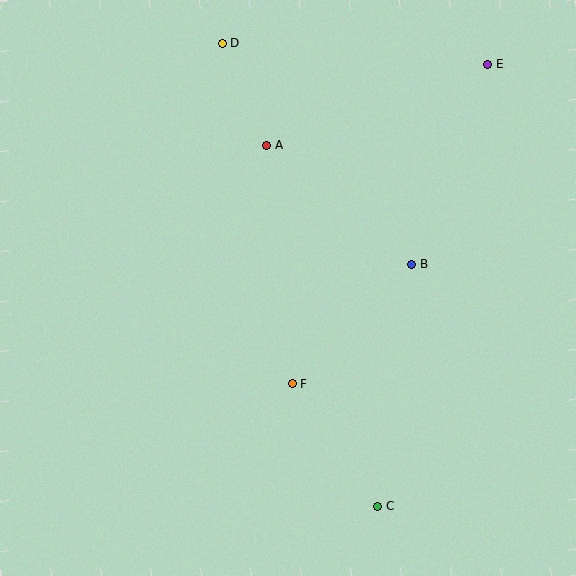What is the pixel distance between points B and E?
The distance between B and E is 214 pixels.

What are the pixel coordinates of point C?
Point C is at (378, 506).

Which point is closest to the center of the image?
Point F at (292, 384) is closest to the center.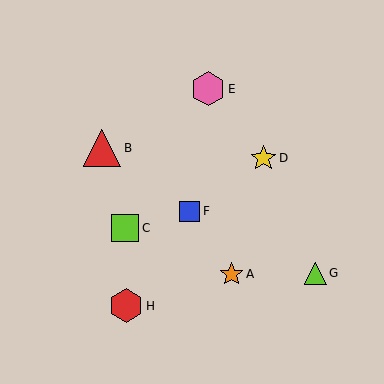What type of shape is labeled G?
Shape G is a lime triangle.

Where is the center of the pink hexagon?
The center of the pink hexagon is at (208, 89).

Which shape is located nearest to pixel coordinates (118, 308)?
The red hexagon (labeled H) at (126, 306) is nearest to that location.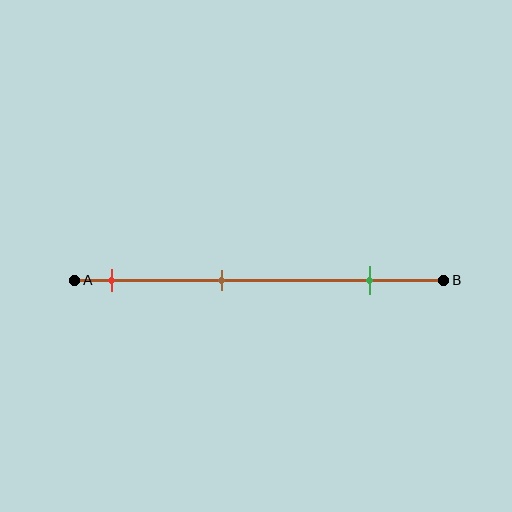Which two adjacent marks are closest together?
The red and brown marks are the closest adjacent pair.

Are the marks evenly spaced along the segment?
Yes, the marks are approximately evenly spaced.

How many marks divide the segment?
There are 3 marks dividing the segment.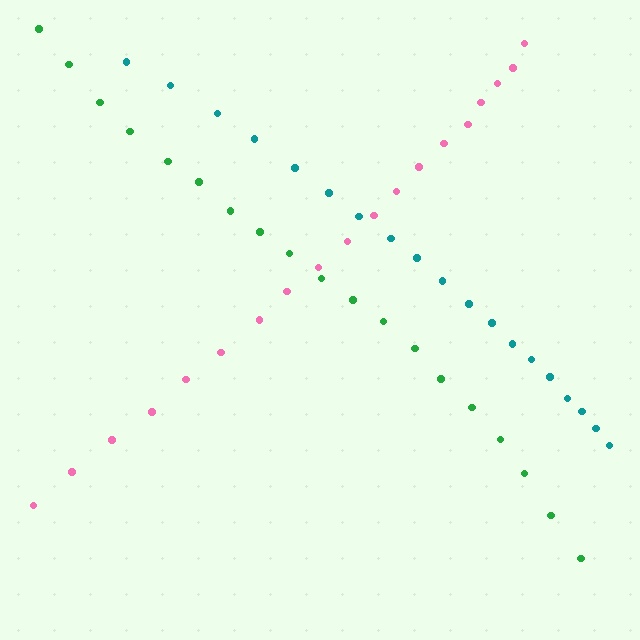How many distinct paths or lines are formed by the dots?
There are 3 distinct paths.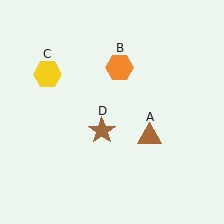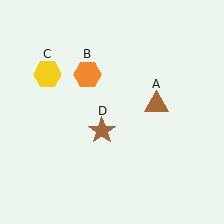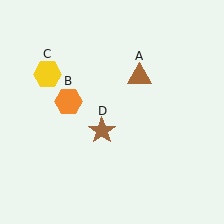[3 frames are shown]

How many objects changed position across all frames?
2 objects changed position: brown triangle (object A), orange hexagon (object B).